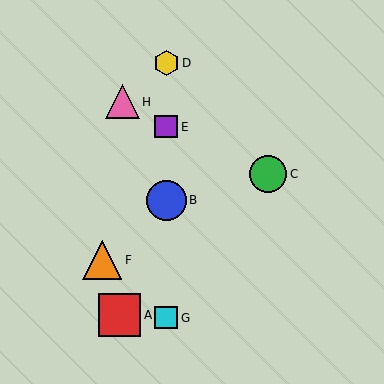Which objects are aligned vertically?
Objects B, D, E, G are aligned vertically.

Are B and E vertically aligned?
Yes, both are at x≈166.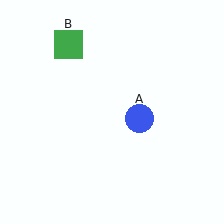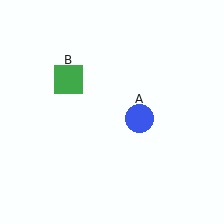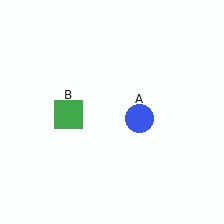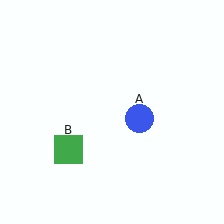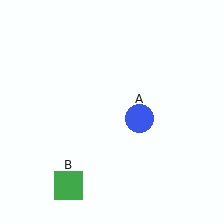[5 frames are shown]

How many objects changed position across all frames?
1 object changed position: green square (object B).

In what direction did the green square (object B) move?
The green square (object B) moved down.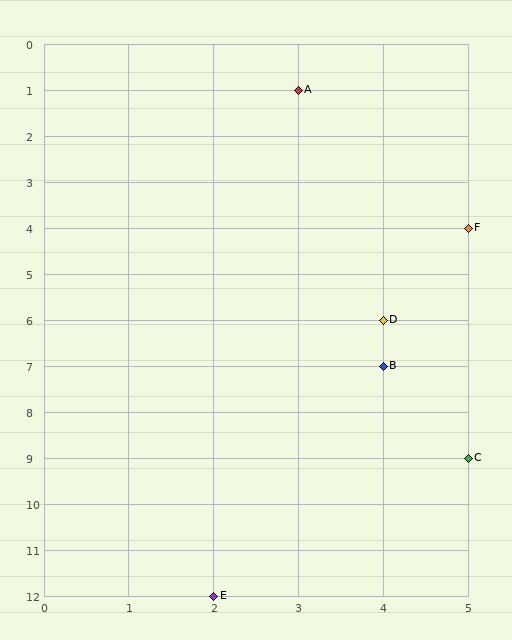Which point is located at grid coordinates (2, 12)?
Point E is at (2, 12).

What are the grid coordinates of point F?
Point F is at grid coordinates (5, 4).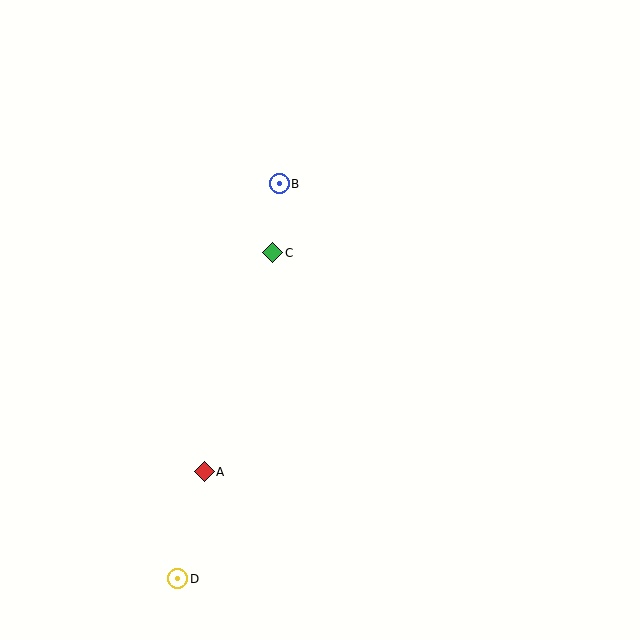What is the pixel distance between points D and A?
The distance between D and A is 110 pixels.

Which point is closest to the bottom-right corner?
Point D is closest to the bottom-right corner.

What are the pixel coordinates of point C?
Point C is at (273, 253).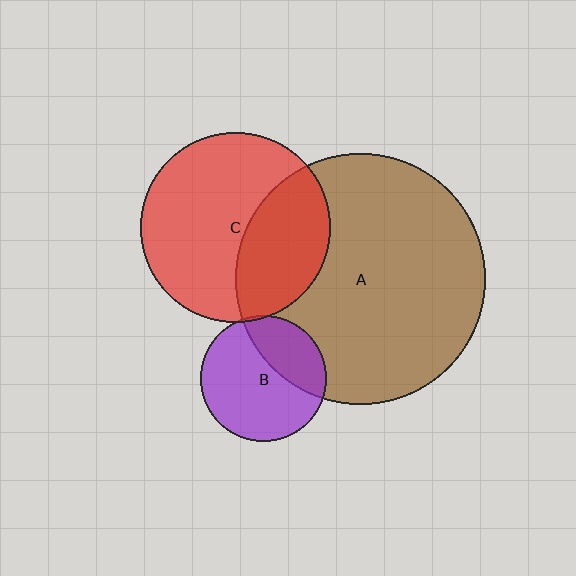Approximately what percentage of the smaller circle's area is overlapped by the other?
Approximately 5%.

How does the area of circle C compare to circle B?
Approximately 2.3 times.